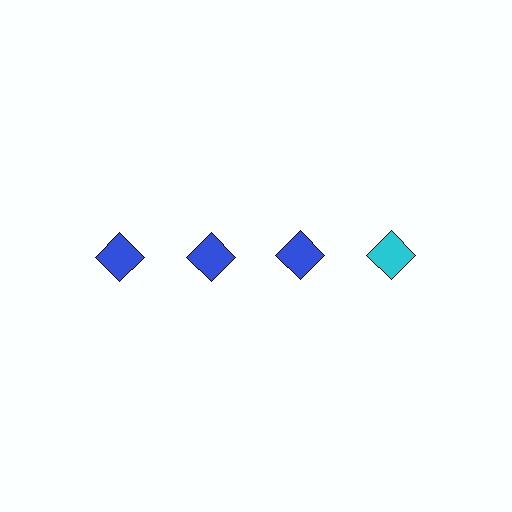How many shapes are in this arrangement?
There are 4 shapes arranged in a grid pattern.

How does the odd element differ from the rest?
It has a different color: cyan instead of blue.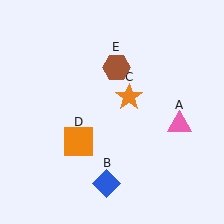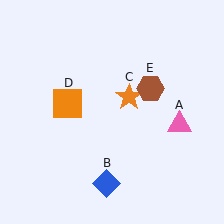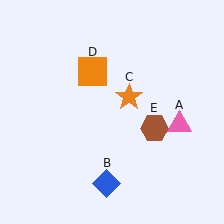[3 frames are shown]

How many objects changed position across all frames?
2 objects changed position: orange square (object D), brown hexagon (object E).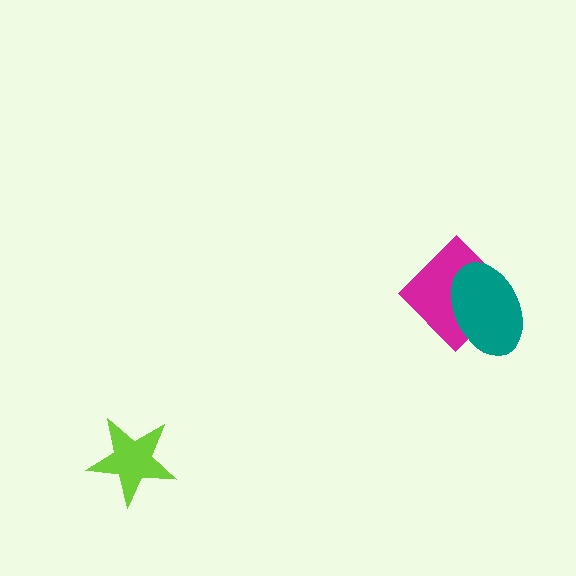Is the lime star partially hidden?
No, no other shape covers it.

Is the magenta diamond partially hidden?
Yes, it is partially covered by another shape.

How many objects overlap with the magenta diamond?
1 object overlaps with the magenta diamond.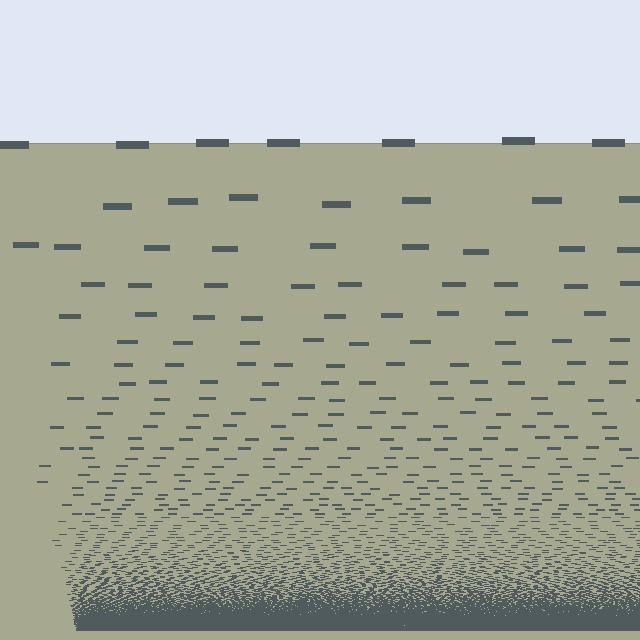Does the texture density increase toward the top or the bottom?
Density increases toward the bottom.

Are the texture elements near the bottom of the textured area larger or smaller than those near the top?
Smaller. The gradient is inverted — elements near the bottom are smaller and denser.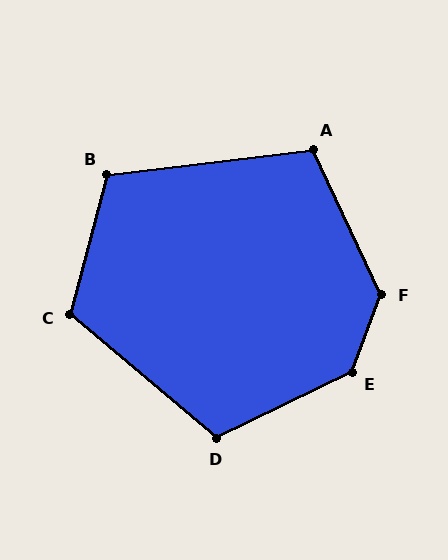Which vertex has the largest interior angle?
E, at approximately 136 degrees.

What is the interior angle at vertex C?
Approximately 116 degrees (obtuse).